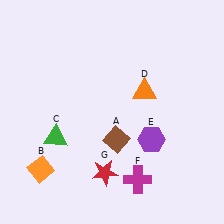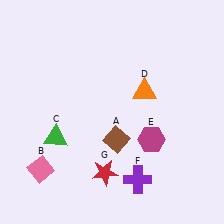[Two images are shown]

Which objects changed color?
B changed from orange to pink. E changed from purple to magenta. F changed from magenta to purple.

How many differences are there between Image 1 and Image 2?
There are 3 differences between the two images.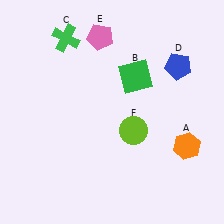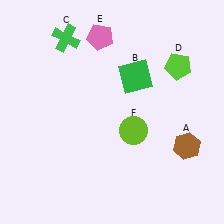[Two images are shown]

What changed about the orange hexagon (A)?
In Image 1, A is orange. In Image 2, it changed to brown.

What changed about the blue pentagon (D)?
In Image 1, D is blue. In Image 2, it changed to lime.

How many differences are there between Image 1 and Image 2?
There are 2 differences between the two images.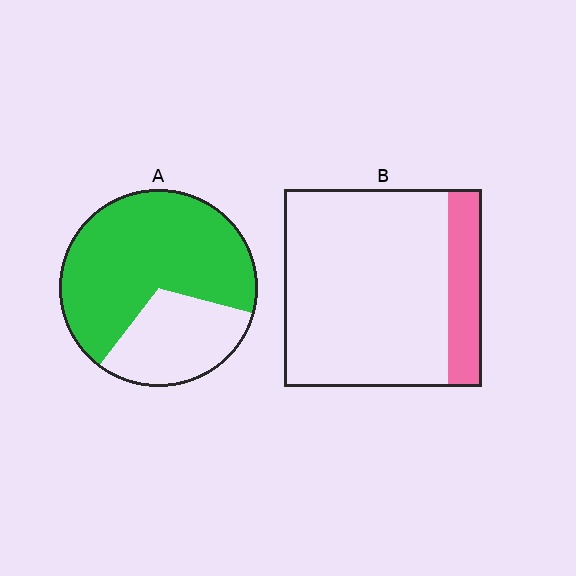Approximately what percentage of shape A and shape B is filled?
A is approximately 70% and B is approximately 15%.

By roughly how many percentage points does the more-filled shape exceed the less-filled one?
By roughly 50 percentage points (A over B).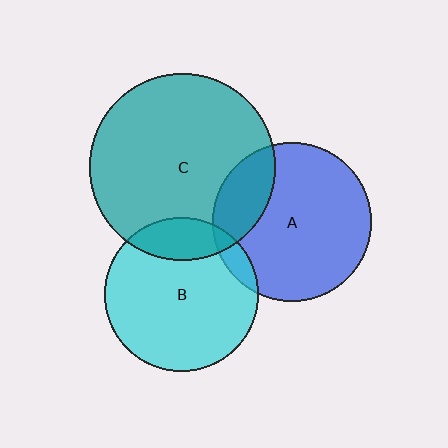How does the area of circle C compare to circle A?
Approximately 1.4 times.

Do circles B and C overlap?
Yes.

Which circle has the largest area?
Circle C (teal).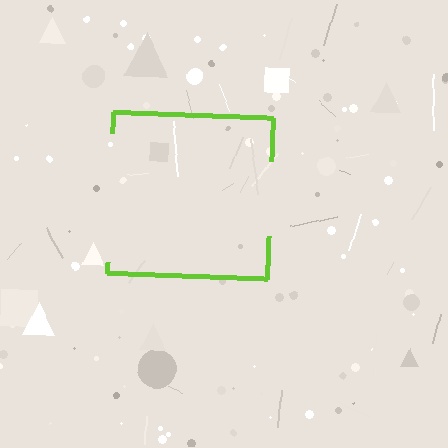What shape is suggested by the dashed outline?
The dashed outline suggests a square.